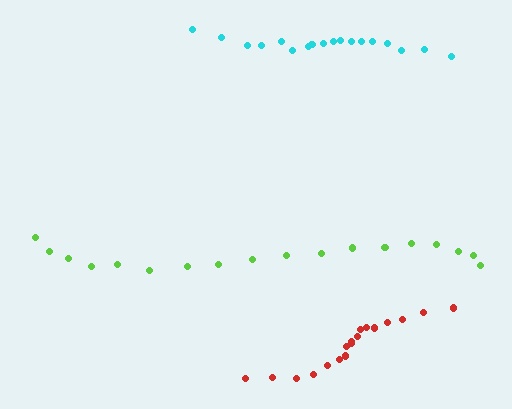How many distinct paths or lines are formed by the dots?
There are 3 distinct paths.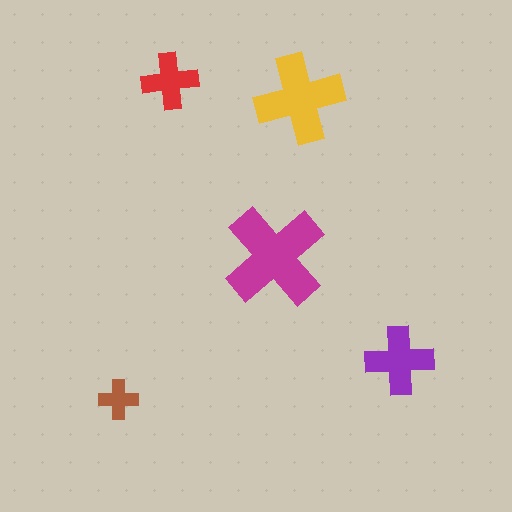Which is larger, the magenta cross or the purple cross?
The magenta one.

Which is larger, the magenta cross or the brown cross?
The magenta one.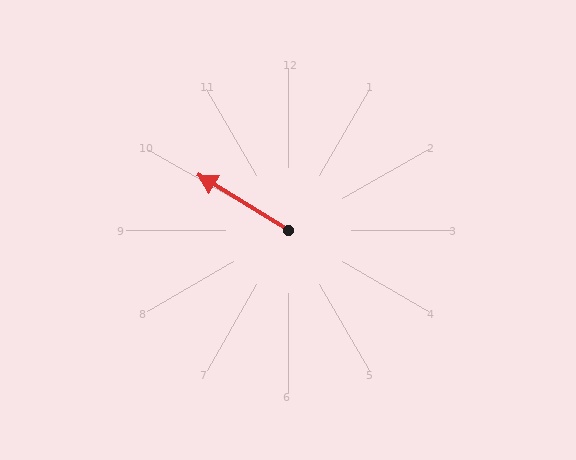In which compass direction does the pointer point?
Northwest.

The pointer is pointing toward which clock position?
Roughly 10 o'clock.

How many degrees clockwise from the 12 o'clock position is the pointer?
Approximately 302 degrees.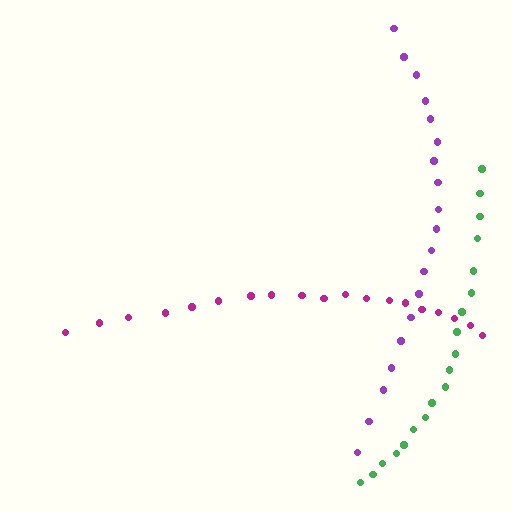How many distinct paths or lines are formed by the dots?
There are 3 distinct paths.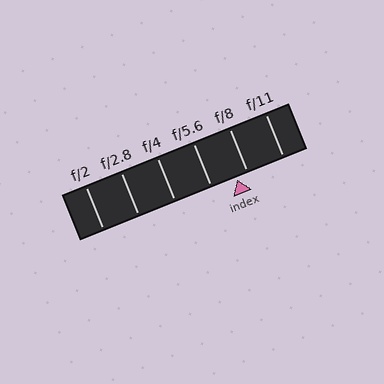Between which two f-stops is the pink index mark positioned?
The index mark is between f/5.6 and f/8.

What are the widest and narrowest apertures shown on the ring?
The widest aperture shown is f/2 and the narrowest is f/11.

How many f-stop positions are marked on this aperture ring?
There are 6 f-stop positions marked.